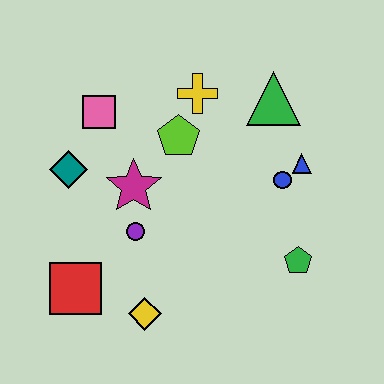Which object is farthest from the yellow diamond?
The green triangle is farthest from the yellow diamond.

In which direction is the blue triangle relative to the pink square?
The blue triangle is to the right of the pink square.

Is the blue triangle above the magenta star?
Yes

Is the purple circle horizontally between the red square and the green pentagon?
Yes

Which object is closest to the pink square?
The teal diamond is closest to the pink square.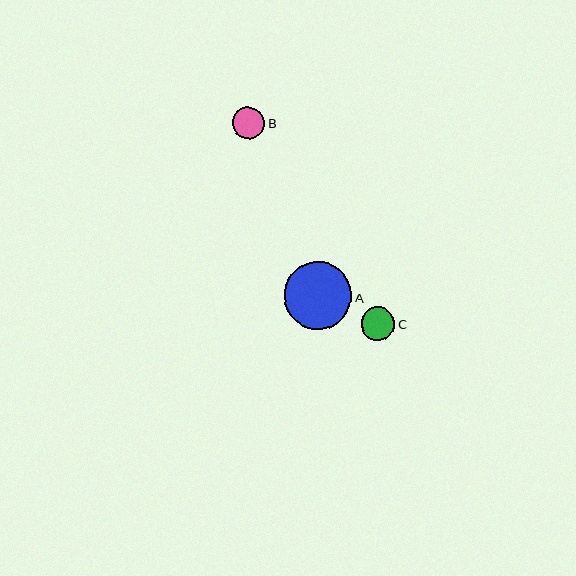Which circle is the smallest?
Circle B is the smallest with a size of approximately 32 pixels.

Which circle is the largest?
Circle A is the largest with a size of approximately 68 pixels.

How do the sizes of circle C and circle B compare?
Circle C and circle B are approximately the same size.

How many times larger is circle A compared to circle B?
Circle A is approximately 2.1 times the size of circle B.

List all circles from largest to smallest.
From largest to smallest: A, C, B.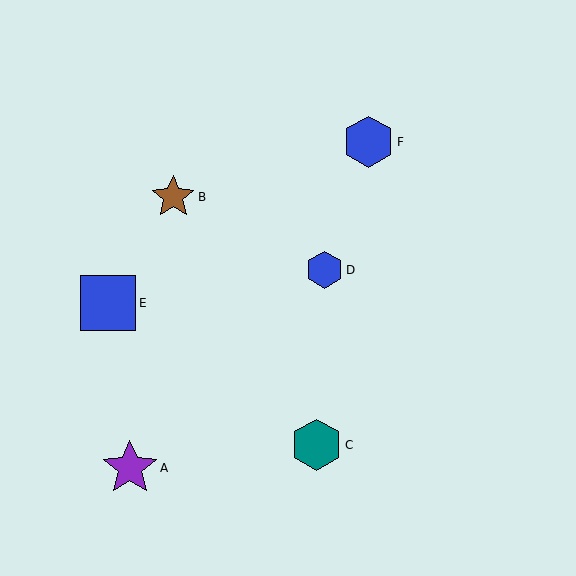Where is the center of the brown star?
The center of the brown star is at (173, 197).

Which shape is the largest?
The purple star (labeled A) is the largest.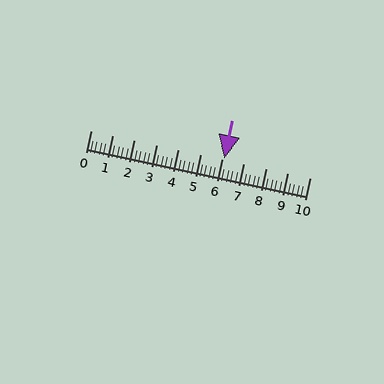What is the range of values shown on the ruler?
The ruler shows values from 0 to 10.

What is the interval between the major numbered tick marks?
The major tick marks are spaced 1 units apart.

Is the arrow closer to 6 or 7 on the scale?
The arrow is closer to 6.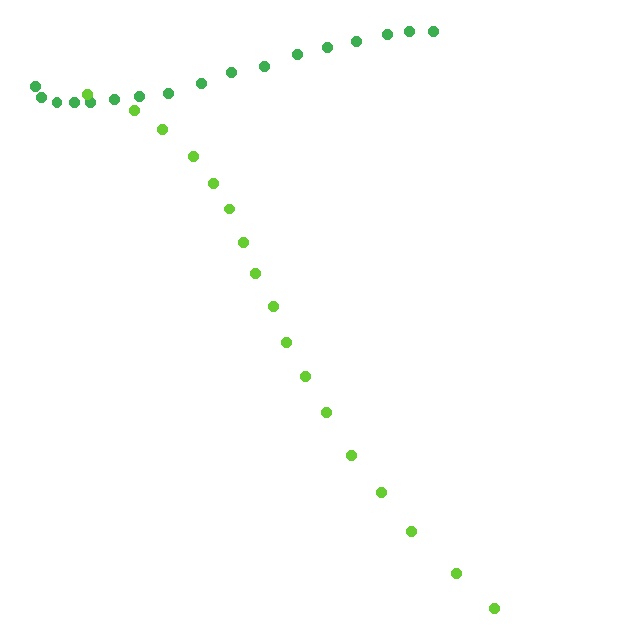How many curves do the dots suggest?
There are 2 distinct paths.